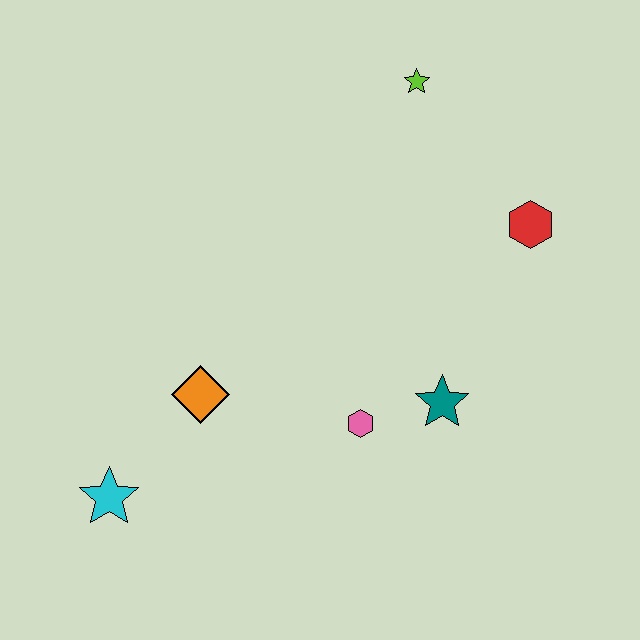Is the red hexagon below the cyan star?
No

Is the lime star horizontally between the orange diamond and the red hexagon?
Yes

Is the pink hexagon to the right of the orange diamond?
Yes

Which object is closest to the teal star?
The pink hexagon is closest to the teal star.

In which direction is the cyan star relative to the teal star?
The cyan star is to the left of the teal star.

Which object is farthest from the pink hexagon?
The lime star is farthest from the pink hexagon.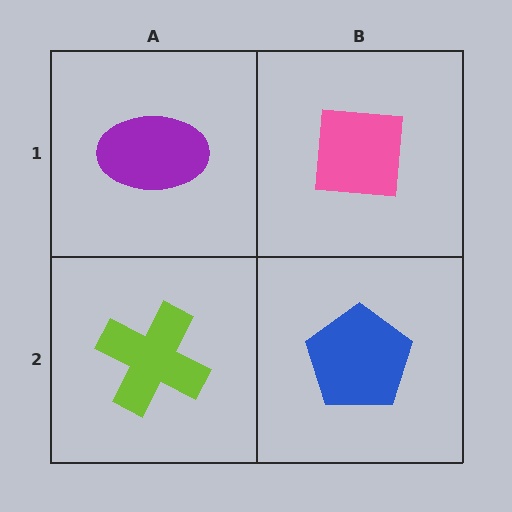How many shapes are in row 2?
2 shapes.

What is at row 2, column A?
A lime cross.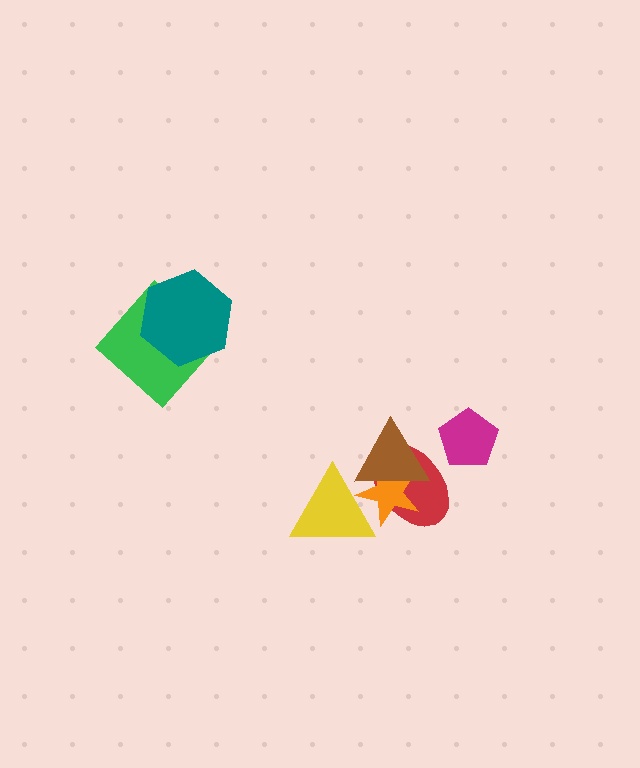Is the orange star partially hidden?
Yes, it is partially covered by another shape.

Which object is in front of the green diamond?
The teal hexagon is in front of the green diamond.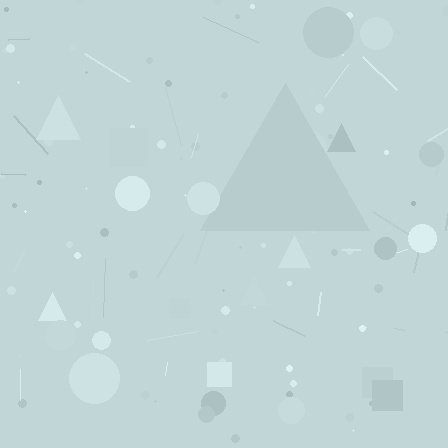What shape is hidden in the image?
A triangle is hidden in the image.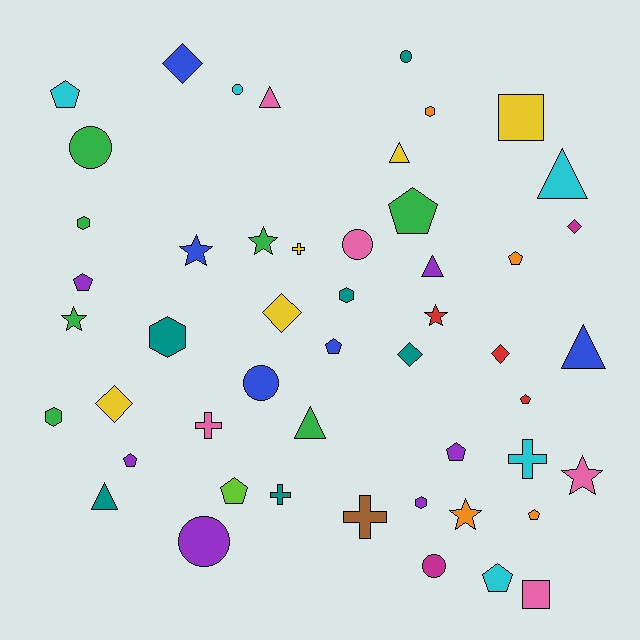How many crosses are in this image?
There are 5 crosses.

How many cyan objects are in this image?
There are 5 cyan objects.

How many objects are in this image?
There are 50 objects.